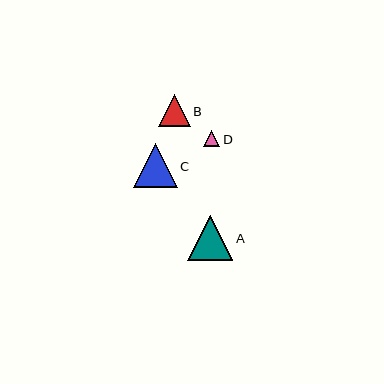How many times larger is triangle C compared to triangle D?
Triangle C is approximately 2.7 times the size of triangle D.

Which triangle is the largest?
Triangle A is the largest with a size of approximately 45 pixels.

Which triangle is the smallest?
Triangle D is the smallest with a size of approximately 17 pixels.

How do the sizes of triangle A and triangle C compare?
Triangle A and triangle C are approximately the same size.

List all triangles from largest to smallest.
From largest to smallest: A, C, B, D.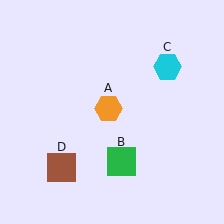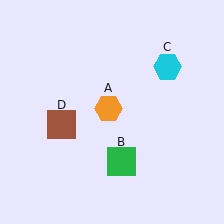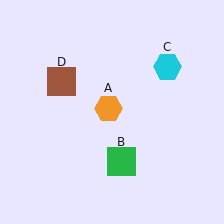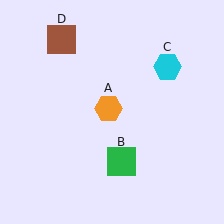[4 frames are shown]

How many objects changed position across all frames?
1 object changed position: brown square (object D).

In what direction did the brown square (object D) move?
The brown square (object D) moved up.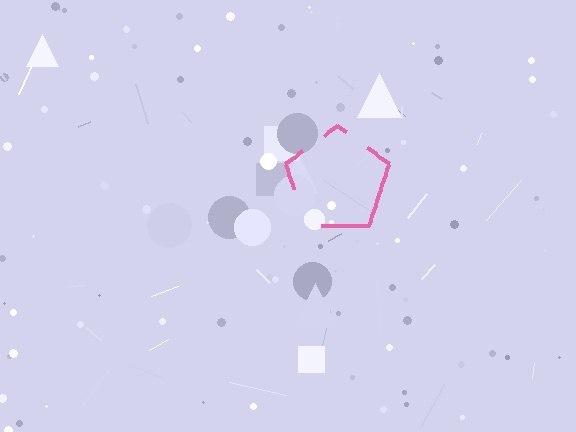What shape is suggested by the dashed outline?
The dashed outline suggests a pentagon.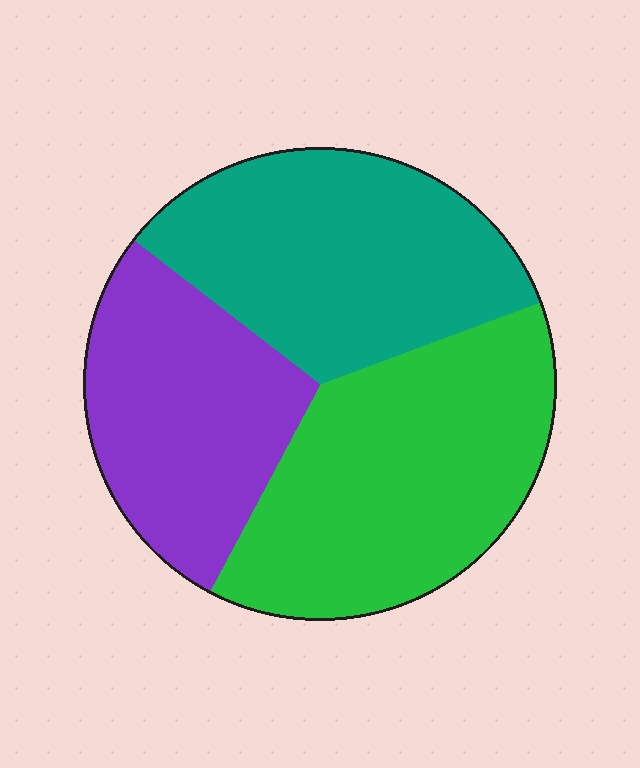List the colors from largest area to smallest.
From largest to smallest: green, teal, purple.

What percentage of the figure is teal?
Teal takes up between a third and a half of the figure.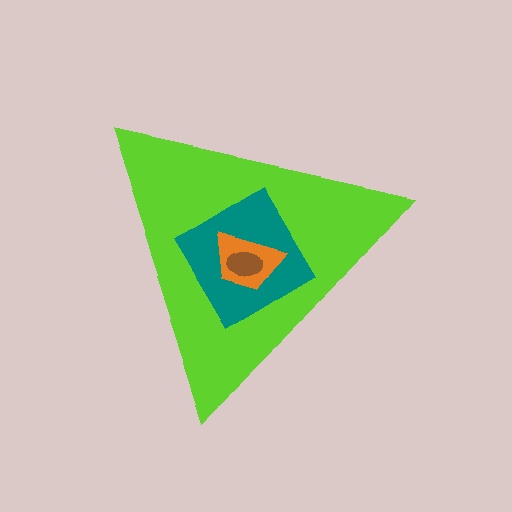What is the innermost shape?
The brown ellipse.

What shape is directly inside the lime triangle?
The teal diamond.